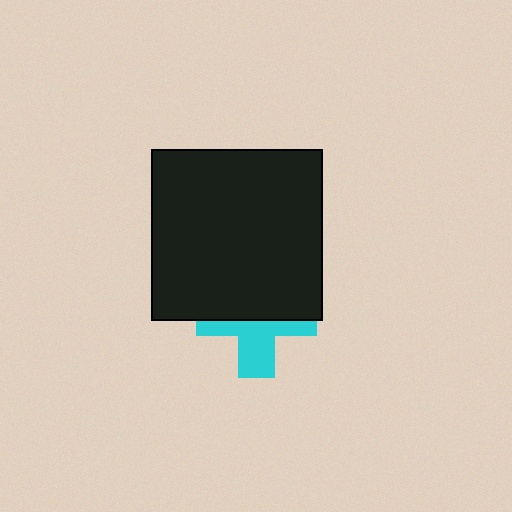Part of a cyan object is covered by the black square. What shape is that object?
It is a cross.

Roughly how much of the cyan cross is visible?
A small part of it is visible (roughly 44%).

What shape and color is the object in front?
The object in front is a black square.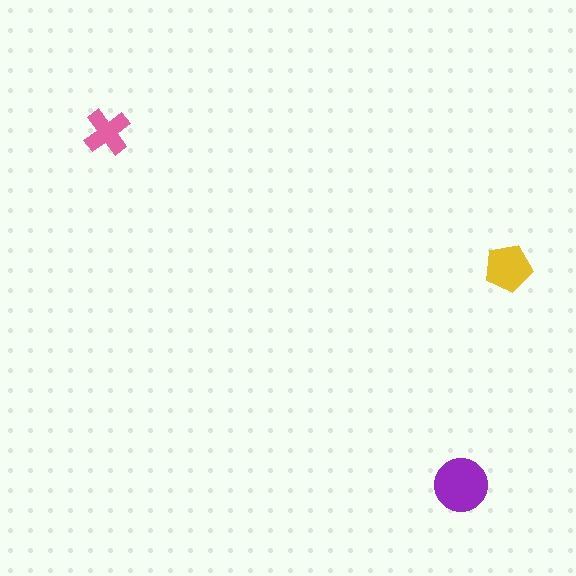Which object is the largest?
The purple circle.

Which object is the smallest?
The pink cross.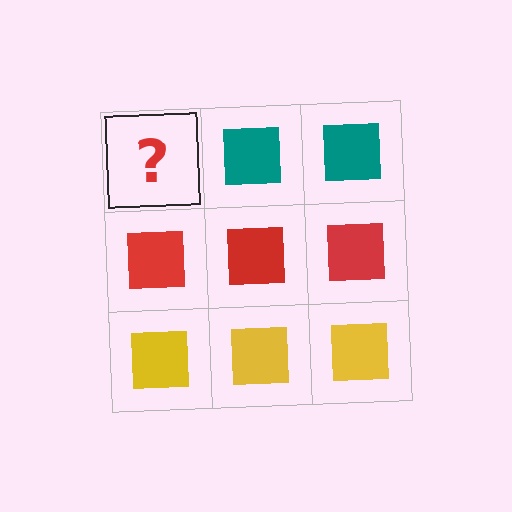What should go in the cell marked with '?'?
The missing cell should contain a teal square.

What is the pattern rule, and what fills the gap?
The rule is that each row has a consistent color. The gap should be filled with a teal square.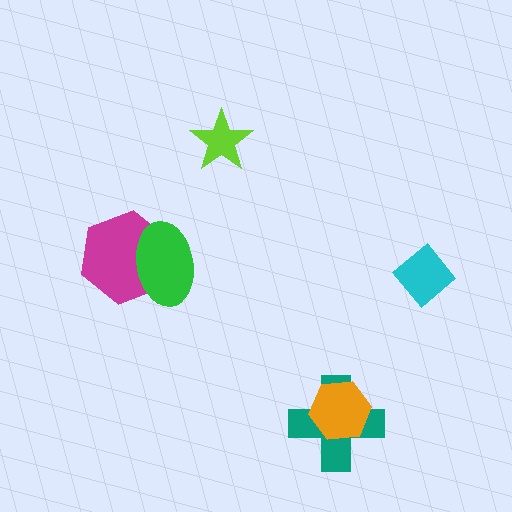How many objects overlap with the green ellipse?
1 object overlaps with the green ellipse.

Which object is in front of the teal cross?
The orange hexagon is in front of the teal cross.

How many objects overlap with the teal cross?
1 object overlaps with the teal cross.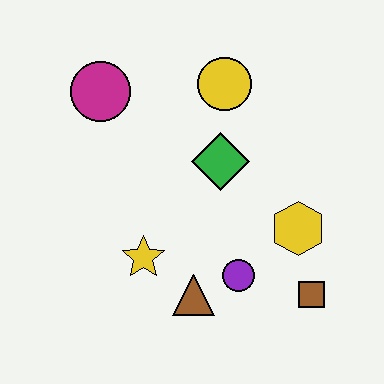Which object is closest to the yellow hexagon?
The brown square is closest to the yellow hexagon.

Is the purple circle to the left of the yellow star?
No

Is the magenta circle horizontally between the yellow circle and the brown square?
No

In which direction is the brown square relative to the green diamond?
The brown square is below the green diamond.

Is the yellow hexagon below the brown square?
No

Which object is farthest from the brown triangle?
The magenta circle is farthest from the brown triangle.